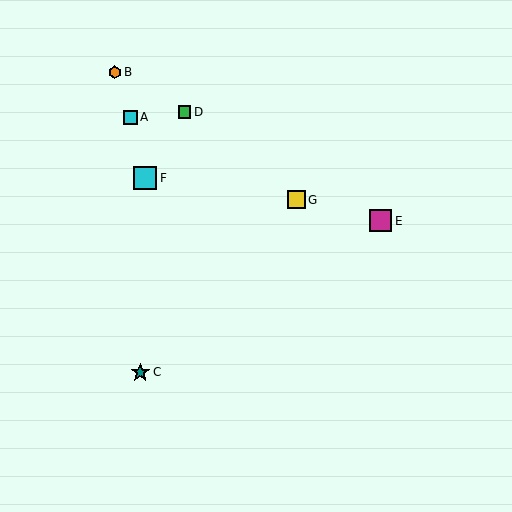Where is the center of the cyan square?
The center of the cyan square is at (145, 178).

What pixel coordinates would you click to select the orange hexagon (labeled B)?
Click at (115, 72) to select the orange hexagon B.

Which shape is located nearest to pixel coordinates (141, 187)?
The cyan square (labeled F) at (145, 178) is nearest to that location.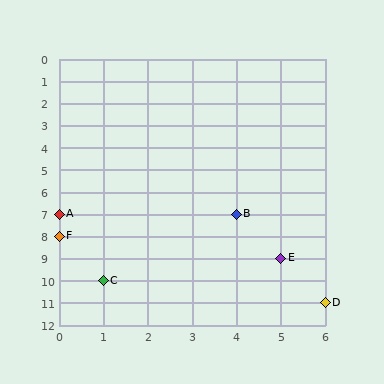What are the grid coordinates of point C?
Point C is at grid coordinates (1, 10).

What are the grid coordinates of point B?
Point B is at grid coordinates (4, 7).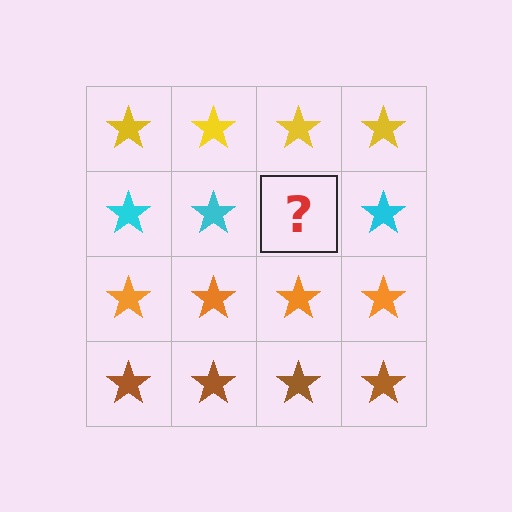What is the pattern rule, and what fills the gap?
The rule is that each row has a consistent color. The gap should be filled with a cyan star.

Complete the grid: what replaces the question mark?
The question mark should be replaced with a cyan star.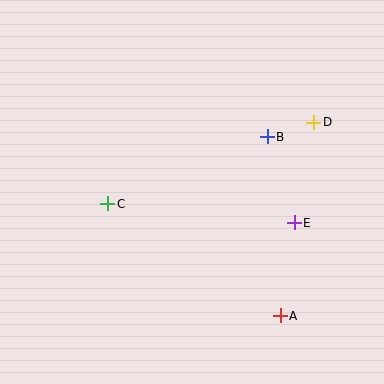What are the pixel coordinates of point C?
Point C is at (108, 204).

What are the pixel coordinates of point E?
Point E is at (294, 223).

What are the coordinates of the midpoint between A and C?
The midpoint between A and C is at (194, 260).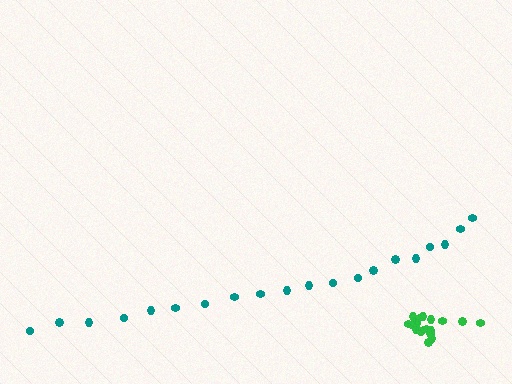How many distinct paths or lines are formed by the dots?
There are 2 distinct paths.